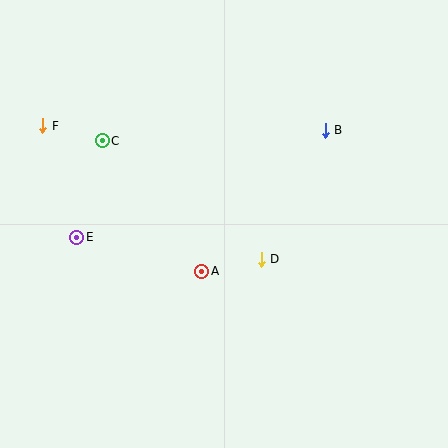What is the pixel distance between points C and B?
The distance between C and B is 223 pixels.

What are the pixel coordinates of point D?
Point D is at (261, 259).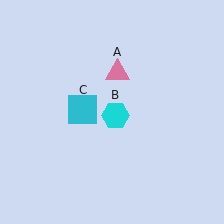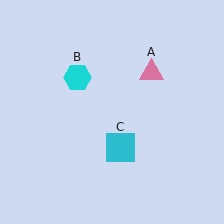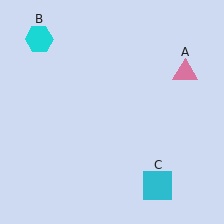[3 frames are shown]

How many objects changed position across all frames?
3 objects changed position: pink triangle (object A), cyan hexagon (object B), cyan square (object C).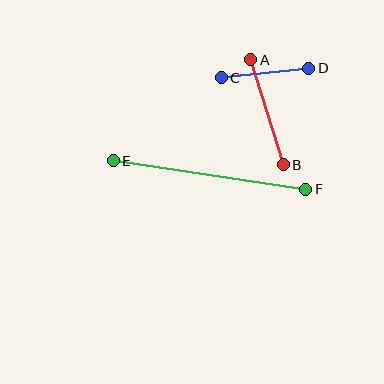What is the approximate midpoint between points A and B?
The midpoint is at approximately (267, 112) pixels.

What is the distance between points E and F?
The distance is approximately 195 pixels.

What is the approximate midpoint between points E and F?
The midpoint is at approximately (209, 175) pixels.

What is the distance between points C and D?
The distance is approximately 88 pixels.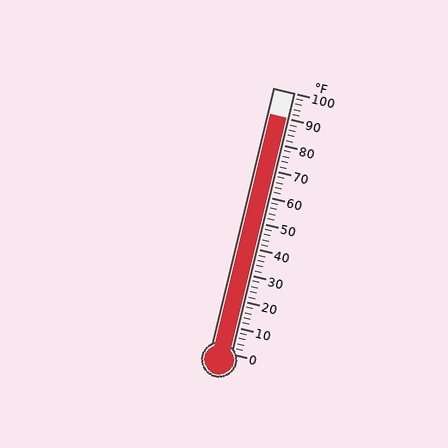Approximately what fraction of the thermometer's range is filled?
The thermometer is filled to approximately 90% of its range.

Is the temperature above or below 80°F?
The temperature is above 80°F.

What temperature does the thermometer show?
The thermometer shows approximately 90°F.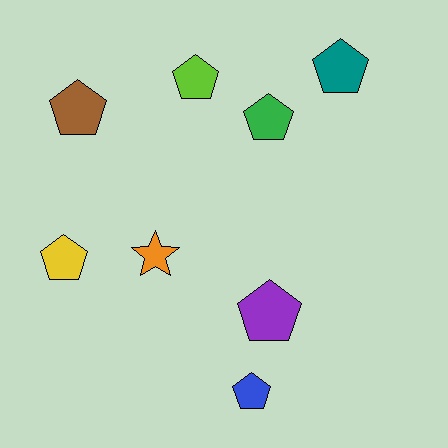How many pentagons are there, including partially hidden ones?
There are 7 pentagons.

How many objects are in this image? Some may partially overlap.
There are 8 objects.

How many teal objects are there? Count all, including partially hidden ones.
There is 1 teal object.